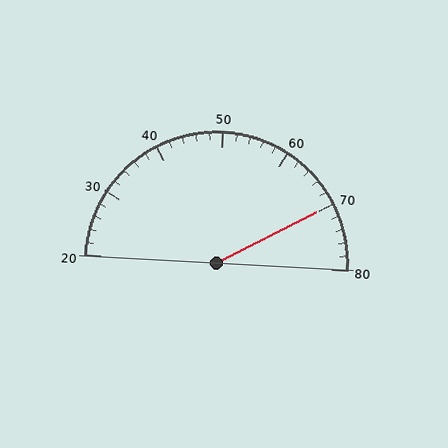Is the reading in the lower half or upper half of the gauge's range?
The reading is in the upper half of the range (20 to 80).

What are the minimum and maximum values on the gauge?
The gauge ranges from 20 to 80.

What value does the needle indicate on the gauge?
The needle indicates approximately 70.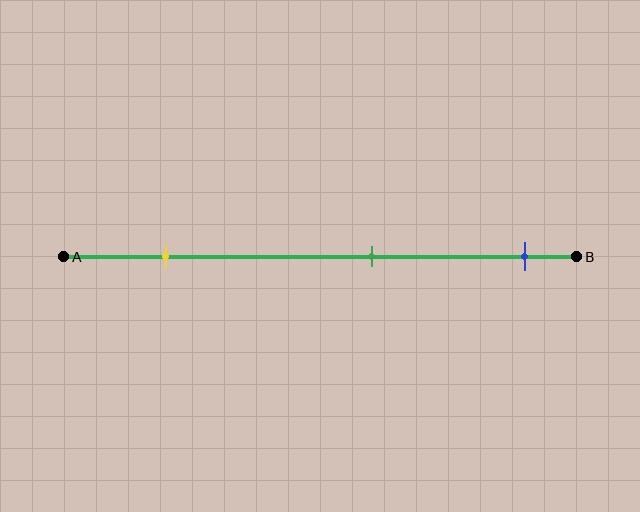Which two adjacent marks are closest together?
The green and blue marks are the closest adjacent pair.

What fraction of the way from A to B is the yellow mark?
The yellow mark is approximately 20% (0.2) of the way from A to B.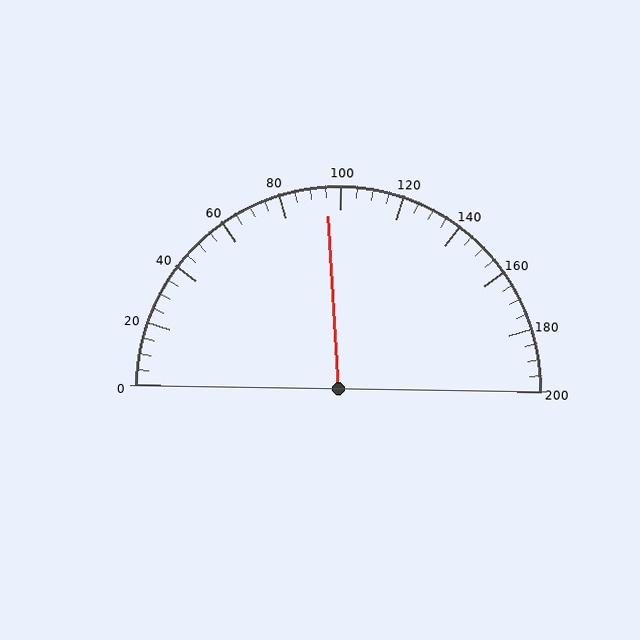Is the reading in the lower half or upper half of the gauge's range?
The reading is in the lower half of the range (0 to 200).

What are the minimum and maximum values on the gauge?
The gauge ranges from 0 to 200.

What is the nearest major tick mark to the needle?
The nearest major tick mark is 100.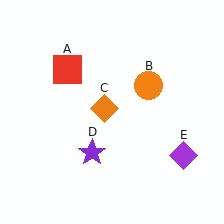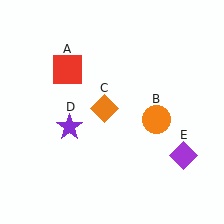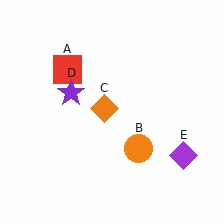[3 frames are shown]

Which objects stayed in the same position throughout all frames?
Red square (object A) and orange diamond (object C) and purple diamond (object E) remained stationary.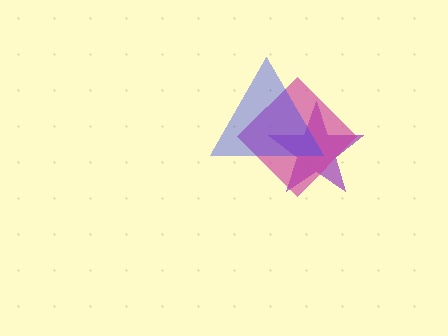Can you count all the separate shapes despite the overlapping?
Yes, there are 3 separate shapes.